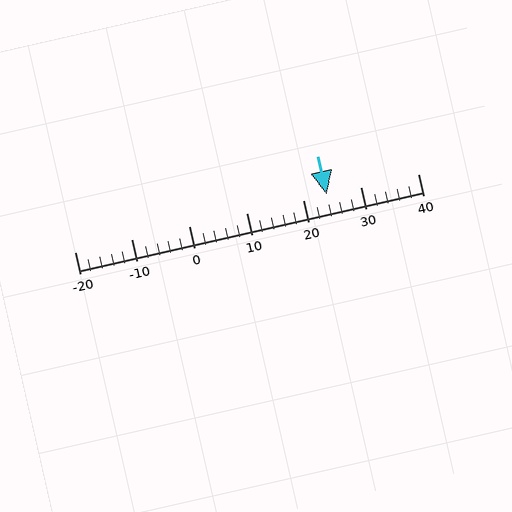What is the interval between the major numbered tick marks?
The major tick marks are spaced 10 units apart.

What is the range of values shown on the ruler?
The ruler shows values from -20 to 40.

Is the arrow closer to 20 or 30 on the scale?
The arrow is closer to 20.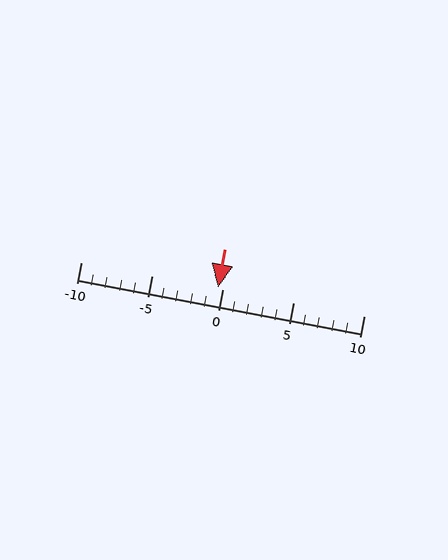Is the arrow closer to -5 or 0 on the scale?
The arrow is closer to 0.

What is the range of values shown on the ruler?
The ruler shows values from -10 to 10.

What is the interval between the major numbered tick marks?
The major tick marks are spaced 5 units apart.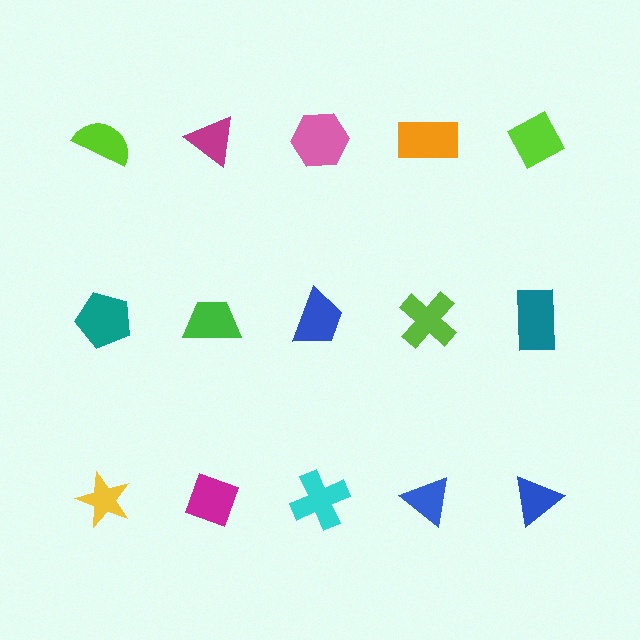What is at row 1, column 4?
An orange rectangle.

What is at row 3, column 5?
A blue triangle.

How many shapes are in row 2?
5 shapes.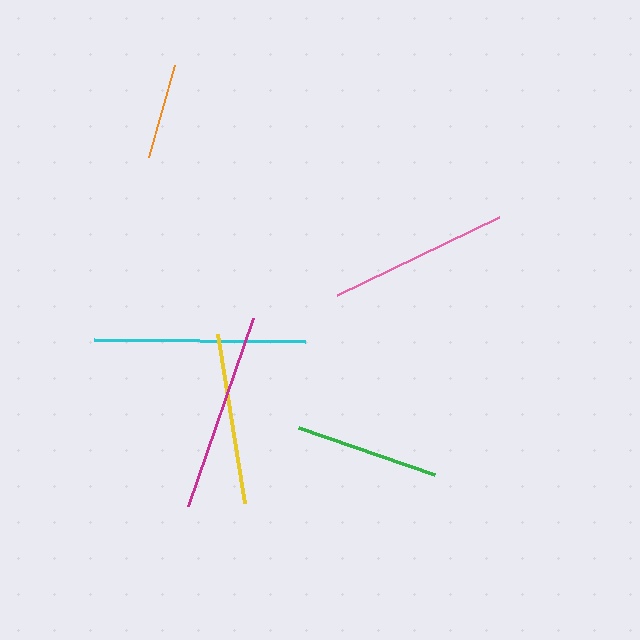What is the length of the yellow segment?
The yellow segment is approximately 172 pixels long.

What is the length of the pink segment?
The pink segment is approximately 181 pixels long.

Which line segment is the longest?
The cyan line is the longest at approximately 212 pixels.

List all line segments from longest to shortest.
From longest to shortest: cyan, magenta, pink, yellow, green, orange.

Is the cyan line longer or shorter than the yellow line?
The cyan line is longer than the yellow line.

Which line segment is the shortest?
The orange line is the shortest at approximately 96 pixels.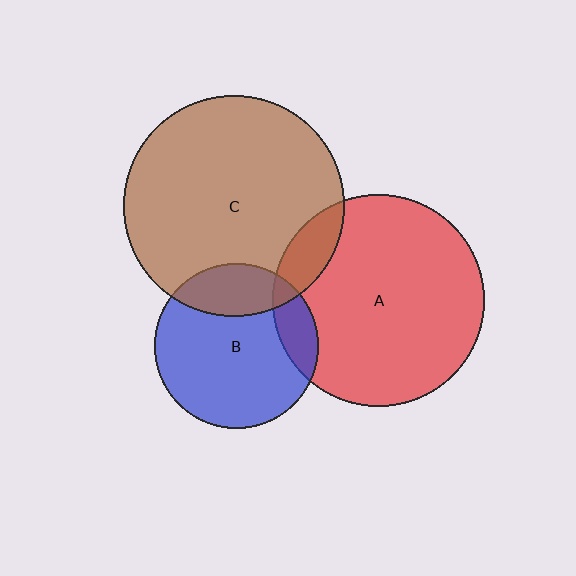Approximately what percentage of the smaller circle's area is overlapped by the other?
Approximately 10%.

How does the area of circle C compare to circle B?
Approximately 1.8 times.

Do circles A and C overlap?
Yes.